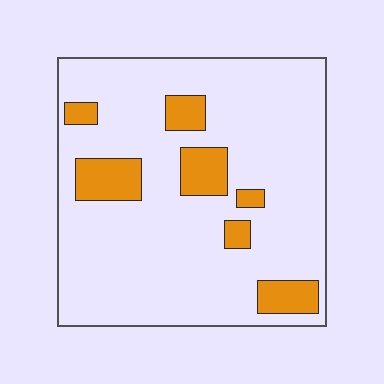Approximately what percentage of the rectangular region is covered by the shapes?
Approximately 15%.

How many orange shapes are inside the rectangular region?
7.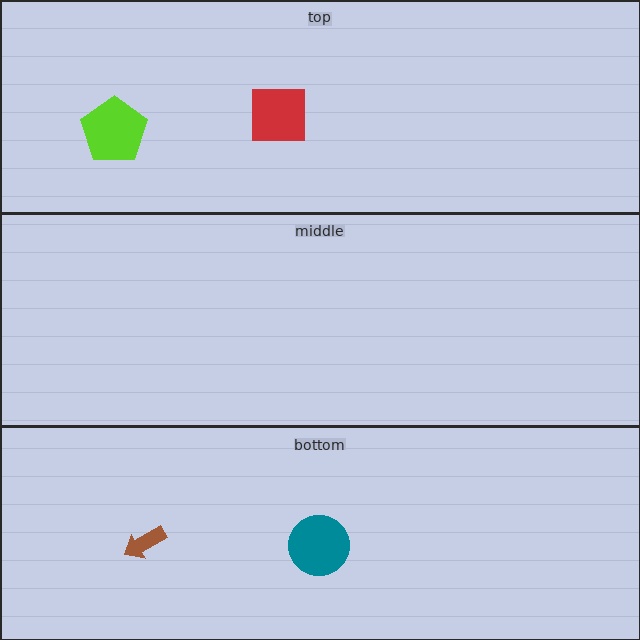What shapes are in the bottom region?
The brown arrow, the teal circle.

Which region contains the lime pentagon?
The top region.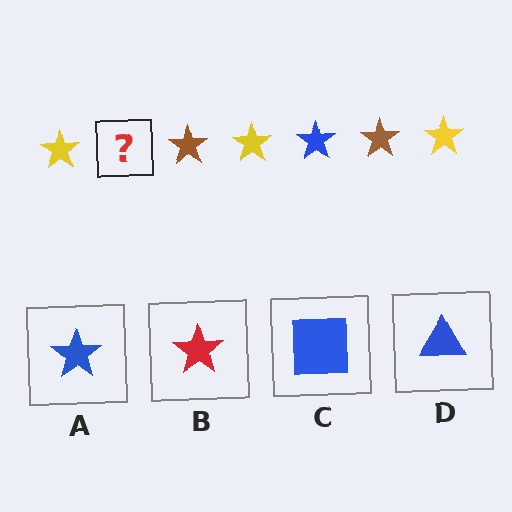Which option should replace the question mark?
Option A.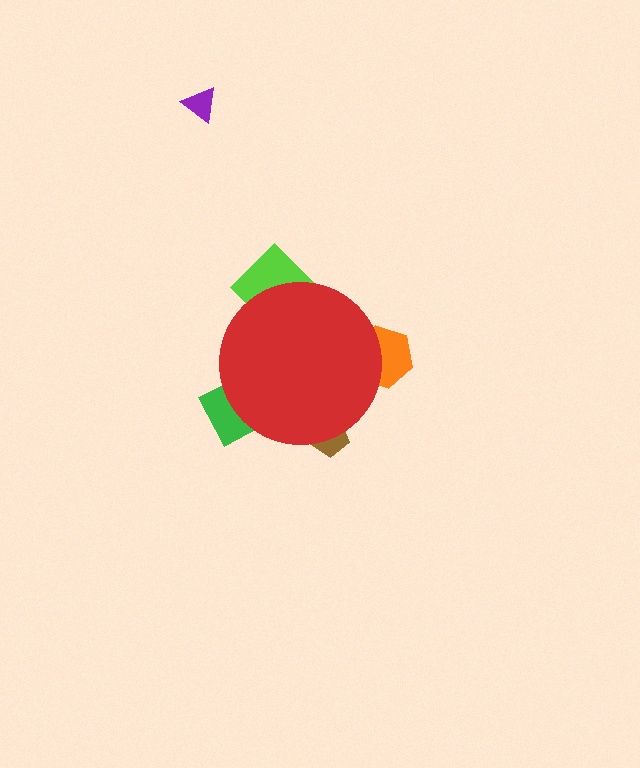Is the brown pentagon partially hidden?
Yes, the brown pentagon is partially hidden behind the red circle.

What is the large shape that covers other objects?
A red circle.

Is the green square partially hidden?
Yes, the green square is partially hidden behind the red circle.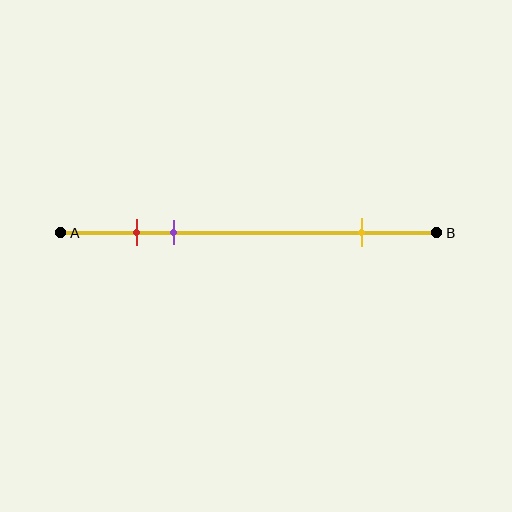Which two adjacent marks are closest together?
The red and purple marks are the closest adjacent pair.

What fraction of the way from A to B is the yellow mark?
The yellow mark is approximately 80% (0.8) of the way from A to B.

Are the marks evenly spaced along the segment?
No, the marks are not evenly spaced.